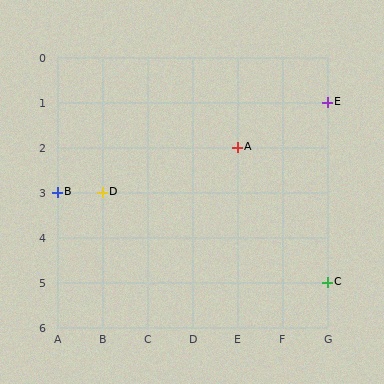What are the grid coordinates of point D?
Point D is at grid coordinates (B, 3).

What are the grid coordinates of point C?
Point C is at grid coordinates (G, 5).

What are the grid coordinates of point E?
Point E is at grid coordinates (G, 1).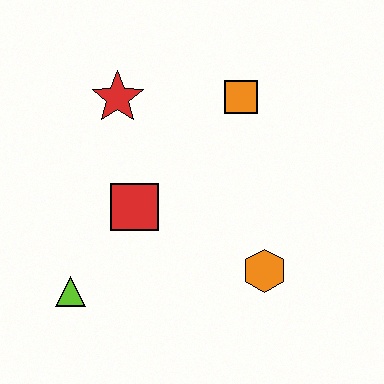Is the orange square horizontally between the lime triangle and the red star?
No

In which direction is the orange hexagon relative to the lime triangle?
The orange hexagon is to the right of the lime triangle.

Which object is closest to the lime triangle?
The red square is closest to the lime triangle.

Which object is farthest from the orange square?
The lime triangle is farthest from the orange square.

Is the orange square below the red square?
No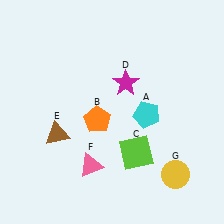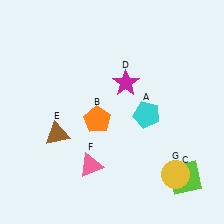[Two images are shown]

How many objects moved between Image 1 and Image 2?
1 object moved between the two images.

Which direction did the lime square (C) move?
The lime square (C) moved right.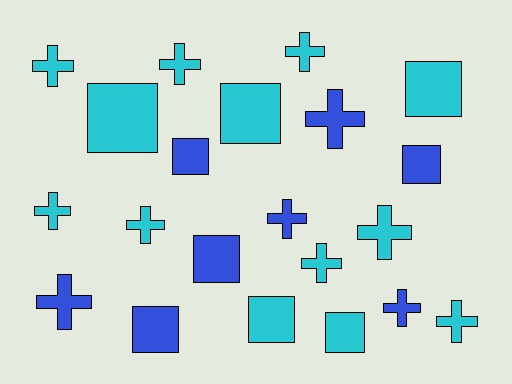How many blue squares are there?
There are 4 blue squares.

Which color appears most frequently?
Cyan, with 13 objects.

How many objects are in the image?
There are 21 objects.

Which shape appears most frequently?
Cross, with 12 objects.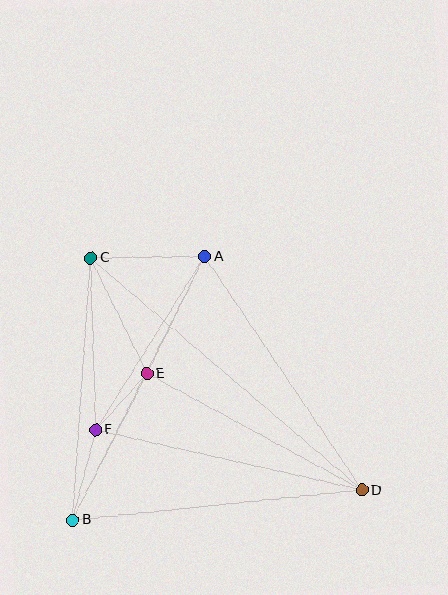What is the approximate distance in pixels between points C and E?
The distance between C and E is approximately 129 pixels.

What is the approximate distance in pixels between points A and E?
The distance between A and E is approximately 131 pixels.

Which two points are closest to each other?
Points E and F are closest to each other.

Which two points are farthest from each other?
Points C and D are farthest from each other.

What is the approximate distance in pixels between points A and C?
The distance between A and C is approximately 114 pixels.